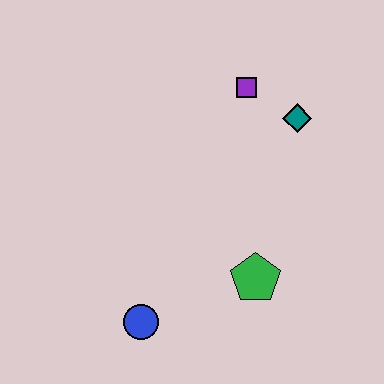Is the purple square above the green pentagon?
Yes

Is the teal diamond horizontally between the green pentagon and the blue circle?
No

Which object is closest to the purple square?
The teal diamond is closest to the purple square.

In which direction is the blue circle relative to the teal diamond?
The blue circle is below the teal diamond.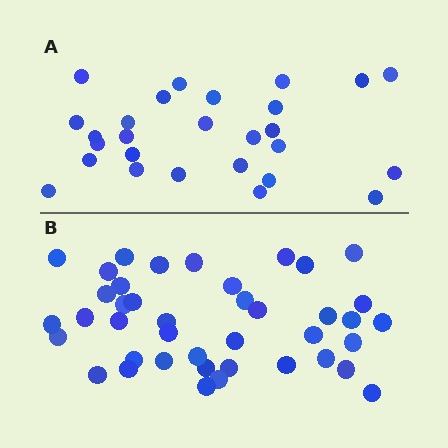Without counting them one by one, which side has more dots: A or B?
Region B (the bottom region) has more dots.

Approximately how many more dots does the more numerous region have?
Region B has approximately 15 more dots than region A.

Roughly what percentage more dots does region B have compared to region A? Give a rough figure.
About 50% more.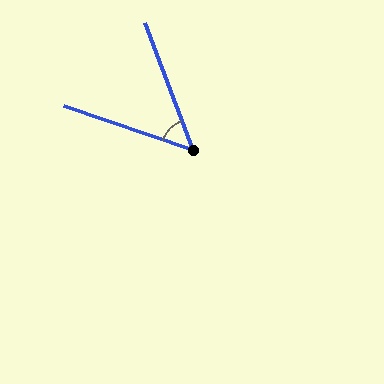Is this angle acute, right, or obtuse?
It is acute.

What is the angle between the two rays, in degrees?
Approximately 50 degrees.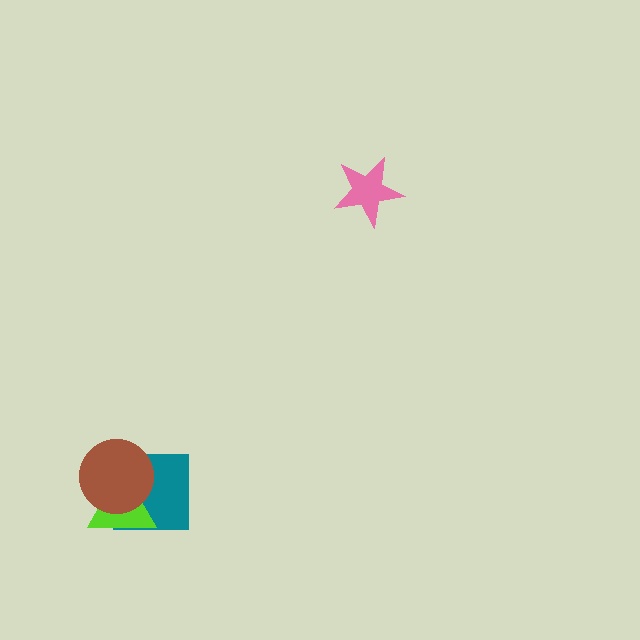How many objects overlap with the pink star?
0 objects overlap with the pink star.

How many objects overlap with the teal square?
2 objects overlap with the teal square.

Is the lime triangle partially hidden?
Yes, it is partially covered by another shape.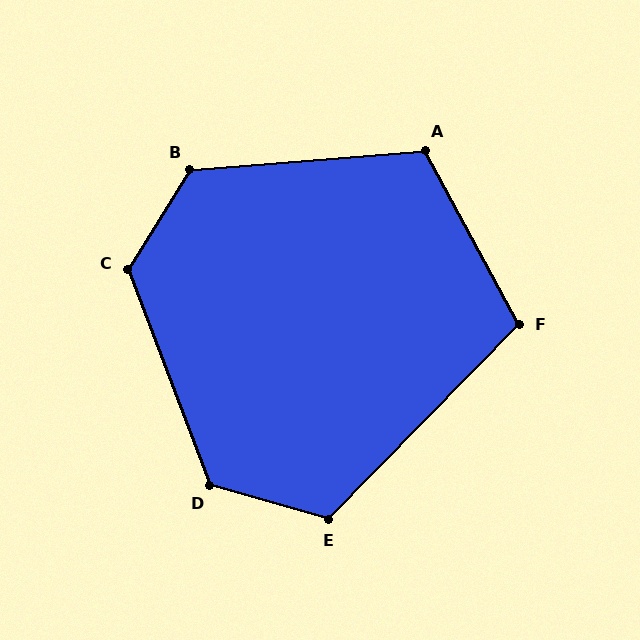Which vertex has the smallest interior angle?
F, at approximately 107 degrees.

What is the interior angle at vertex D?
Approximately 126 degrees (obtuse).